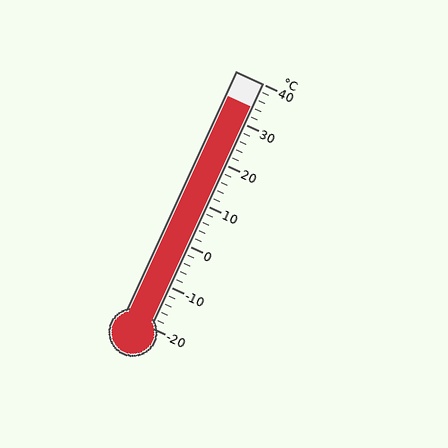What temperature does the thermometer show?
The thermometer shows approximately 34°C.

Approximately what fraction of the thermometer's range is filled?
The thermometer is filled to approximately 90% of its range.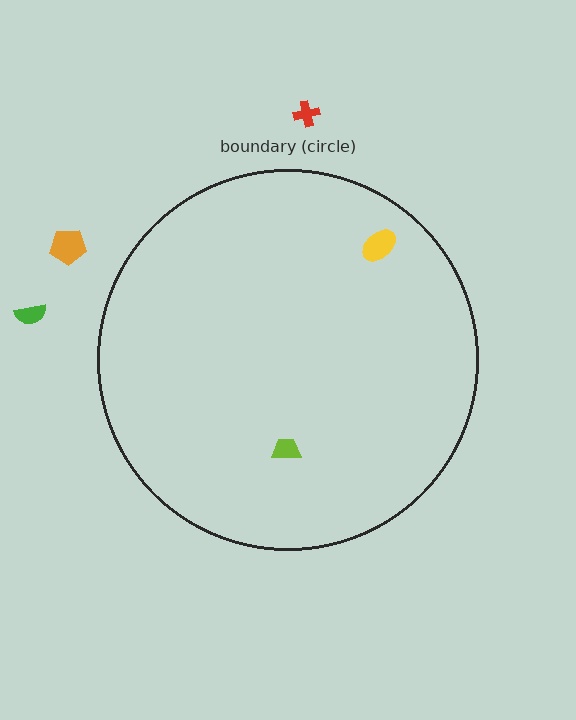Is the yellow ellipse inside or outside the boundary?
Inside.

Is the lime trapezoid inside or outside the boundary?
Inside.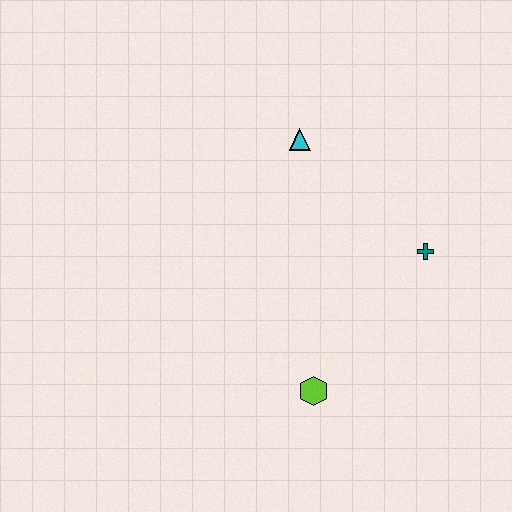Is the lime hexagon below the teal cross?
Yes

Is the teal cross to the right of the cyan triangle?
Yes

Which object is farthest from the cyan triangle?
The lime hexagon is farthest from the cyan triangle.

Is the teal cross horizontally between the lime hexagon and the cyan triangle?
No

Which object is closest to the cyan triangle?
The teal cross is closest to the cyan triangle.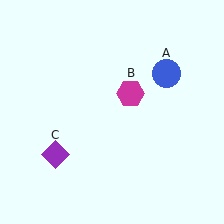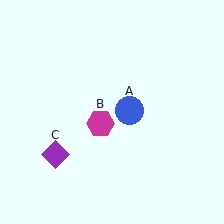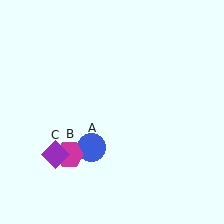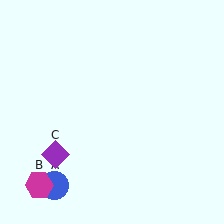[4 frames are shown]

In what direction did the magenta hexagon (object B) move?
The magenta hexagon (object B) moved down and to the left.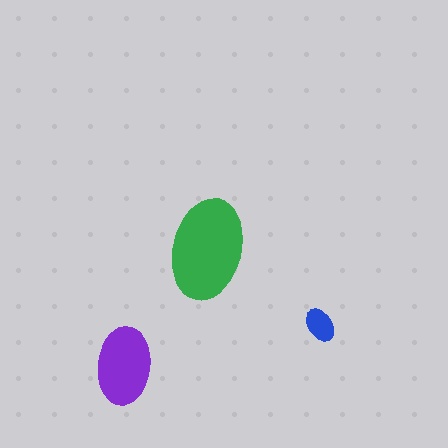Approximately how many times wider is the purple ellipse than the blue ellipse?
About 2 times wider.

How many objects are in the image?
There are 3 objects in the image.